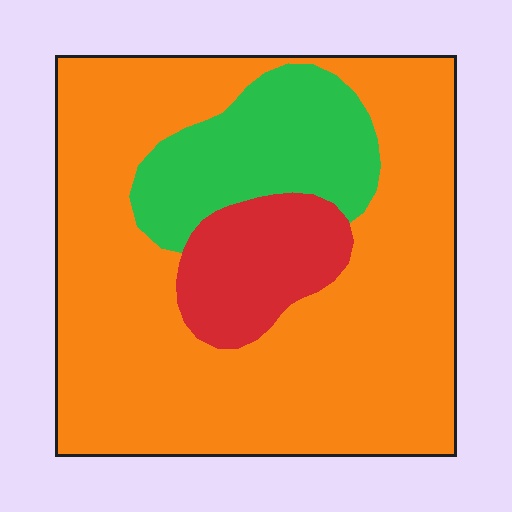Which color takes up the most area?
Orange, at roughly 70%.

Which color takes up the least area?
Red, at roughly 10%.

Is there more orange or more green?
Orange.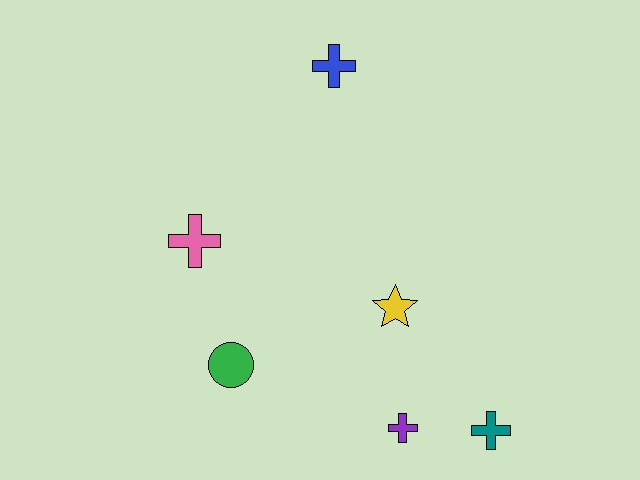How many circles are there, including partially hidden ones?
There is 1 circle.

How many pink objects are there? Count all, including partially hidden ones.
There is 1 pink object.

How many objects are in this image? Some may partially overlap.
There are 6 objects.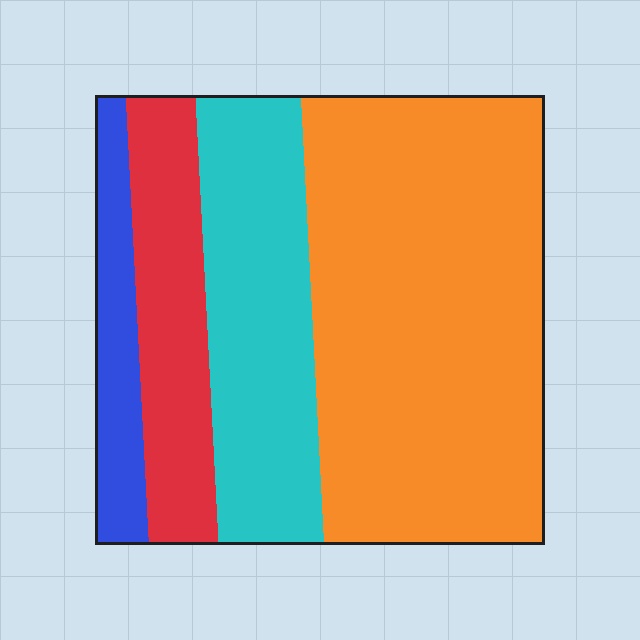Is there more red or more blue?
Red.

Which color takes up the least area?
Blue, at roughly 10%.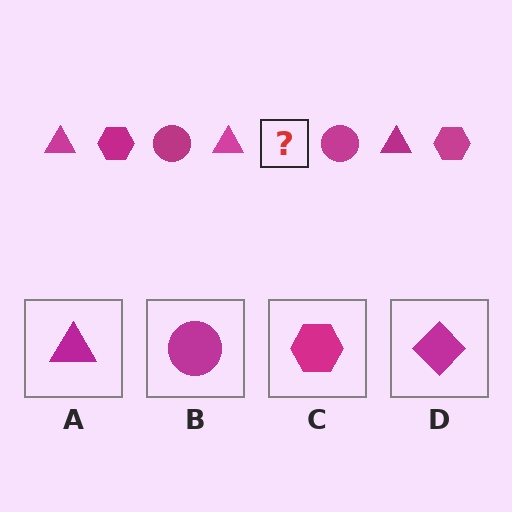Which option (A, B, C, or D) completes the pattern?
C.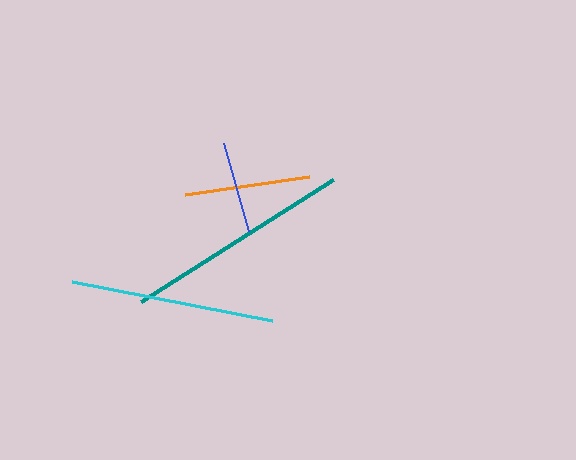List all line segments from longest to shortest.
From longest to shortest: teal, cyan, orange, blue.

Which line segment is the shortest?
The blue line is the shortest at approximately 91 pixels.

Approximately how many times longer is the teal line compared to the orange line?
The teal line is approximately 1.8 times the length of the orange line.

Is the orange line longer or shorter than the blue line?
The orange line is longer than the blue line.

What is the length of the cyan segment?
The cyan segment is approximately 203 pixels long.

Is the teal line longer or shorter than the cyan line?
The teal line is longer than the cyan line.